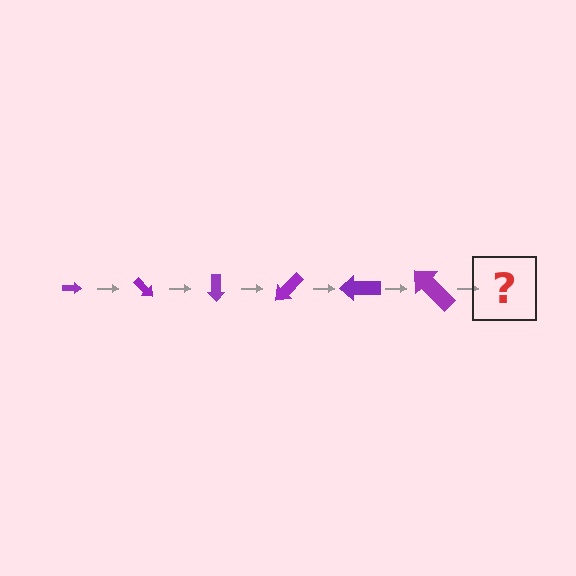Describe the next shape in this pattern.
It should be an arrow, larger than the previous one and rotated 270 degrees from the start.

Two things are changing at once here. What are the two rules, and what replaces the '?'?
The two rules are that the arrow grows larger each step and it rotates 45 degrees each step. The '?' should be an arrow, larger than the previous one and rotated 270 degrees from the start.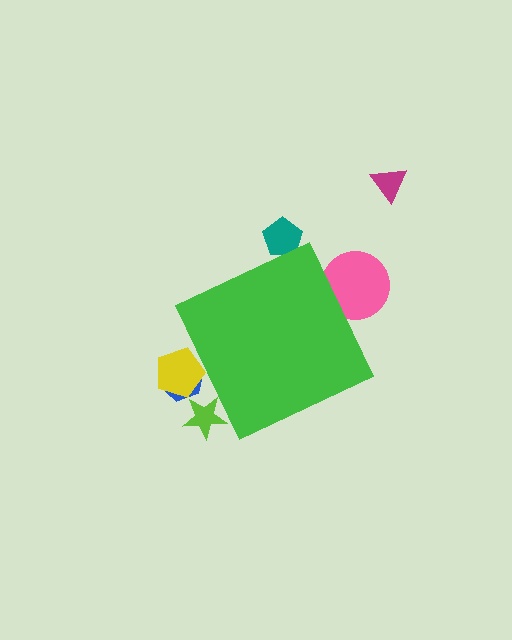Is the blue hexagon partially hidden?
Yes, the blue hexagon is partially hidden behind the green diamond.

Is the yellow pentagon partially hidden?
Yes, the yellow pentagon is partially hidden behind the green diamond.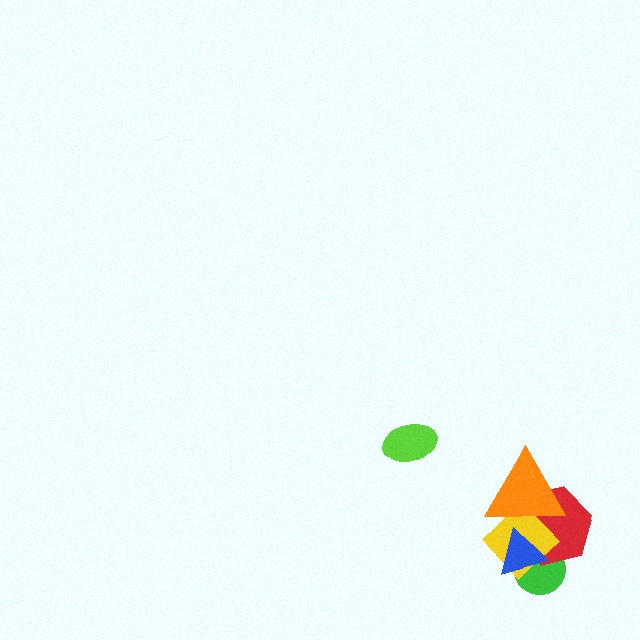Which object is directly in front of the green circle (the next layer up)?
The red hexagon is directly in front of the green circle.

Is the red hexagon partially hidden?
Yes, it is partially covered by another shape.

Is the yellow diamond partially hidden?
Yes, it is partially covered by another shape.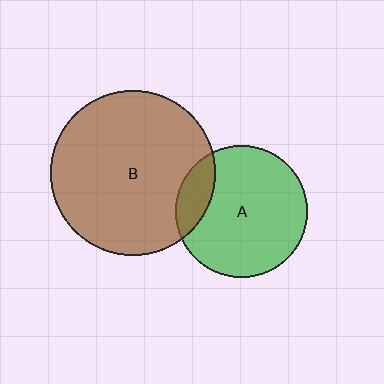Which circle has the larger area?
Circle B (brown).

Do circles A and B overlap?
Yes.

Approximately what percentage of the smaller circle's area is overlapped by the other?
Approximately 15%.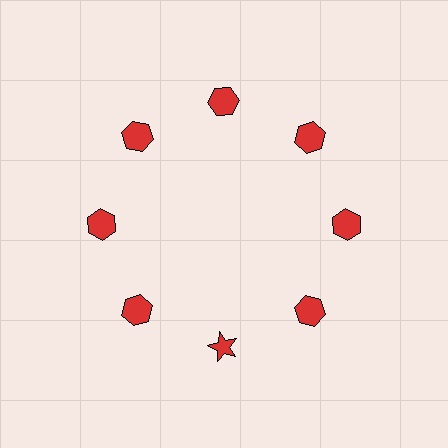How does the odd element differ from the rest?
It has a different shape: star instead of hexagon.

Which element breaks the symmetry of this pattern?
The red star at roughly the 6 o'clock position breaks the symmetry. All other shapes are red hexagons.